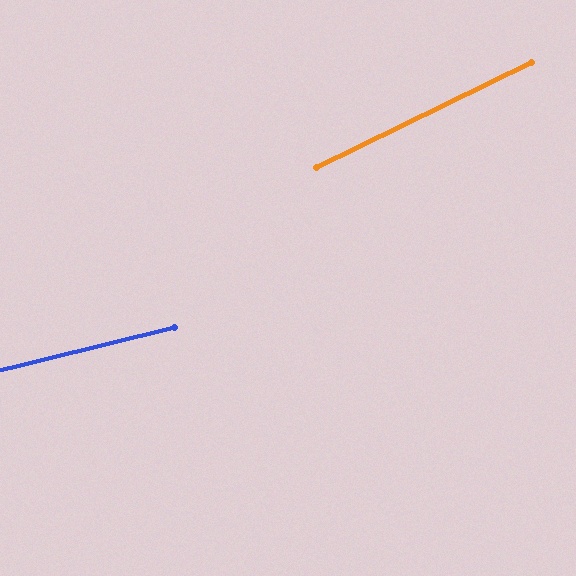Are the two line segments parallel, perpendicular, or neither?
Neither parallel nor perpendicular — they differ by about 12°.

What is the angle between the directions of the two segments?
Approximately 12 degrees.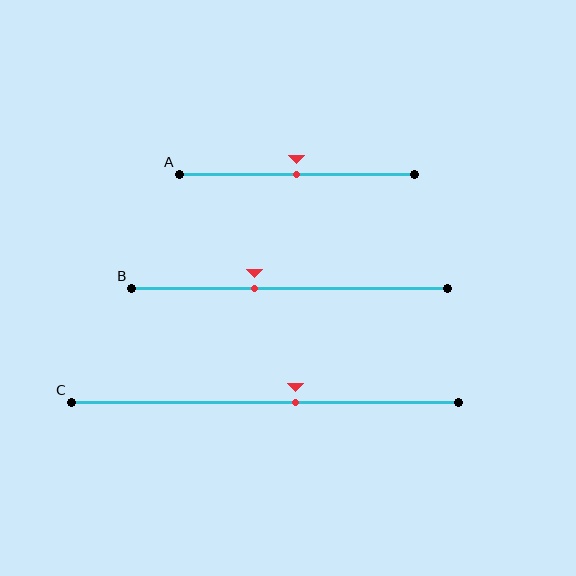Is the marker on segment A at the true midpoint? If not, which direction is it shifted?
Yes, the marker on segment A is at the true midpoint.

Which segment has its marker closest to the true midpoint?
Segment A has its marker closest to the true midpoint.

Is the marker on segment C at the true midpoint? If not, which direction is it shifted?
No, the marker on segment C is shifted to the right by about 8% of the segment length.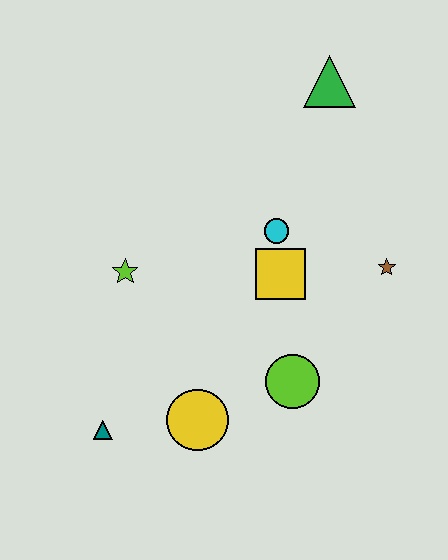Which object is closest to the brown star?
The yellow square is closest to the brown star.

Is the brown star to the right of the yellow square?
Yes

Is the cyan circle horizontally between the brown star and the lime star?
Yes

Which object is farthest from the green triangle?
The teal triangle is farthest from the green triangle.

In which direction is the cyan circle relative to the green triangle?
The cyan circle is below the green triangle.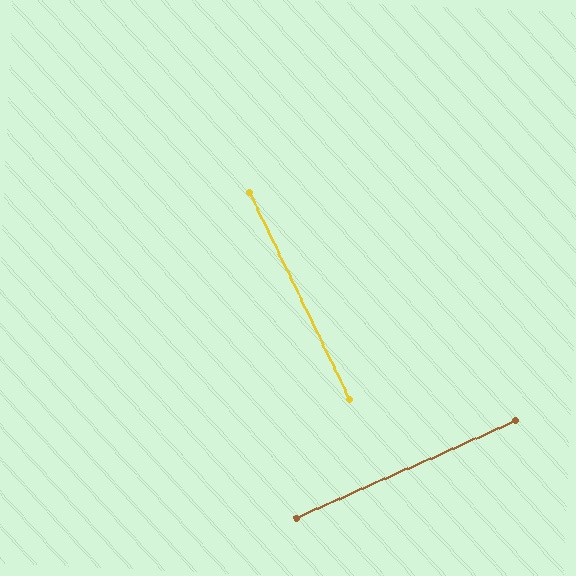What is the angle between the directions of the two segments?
Approximately 88 degrees.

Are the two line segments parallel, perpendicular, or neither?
Perpendicular — they meet at approximately 88°.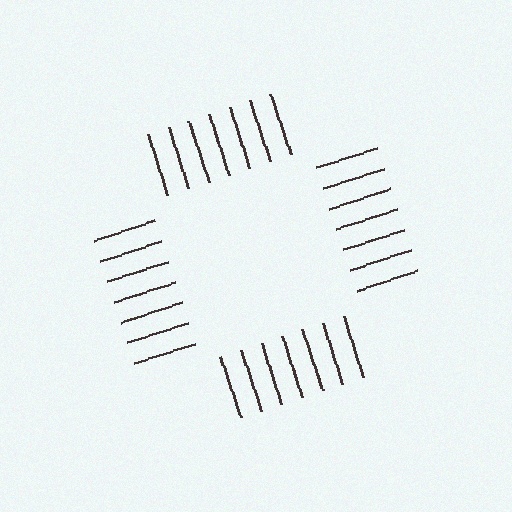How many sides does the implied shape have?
4 sides — the line-ends trace a square.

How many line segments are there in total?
28 — 7 along each of the 4 edges.